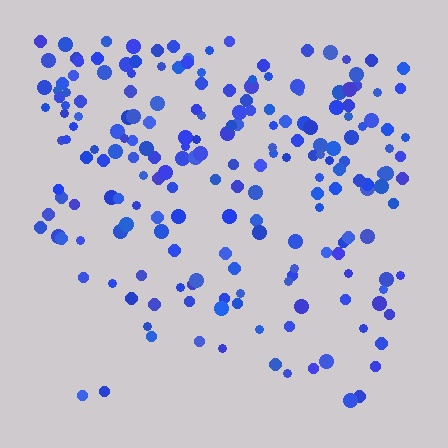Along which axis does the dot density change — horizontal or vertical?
Vertical.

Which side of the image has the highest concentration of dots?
The top.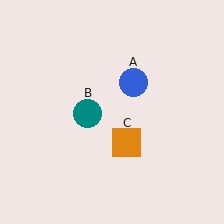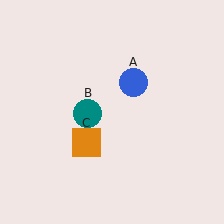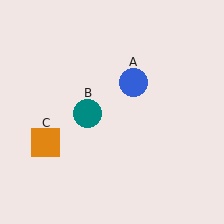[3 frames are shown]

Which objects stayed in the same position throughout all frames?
Blue circle (object A) and teal circle (object B) remained stationary.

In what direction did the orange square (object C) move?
The orange square (object C) moved left.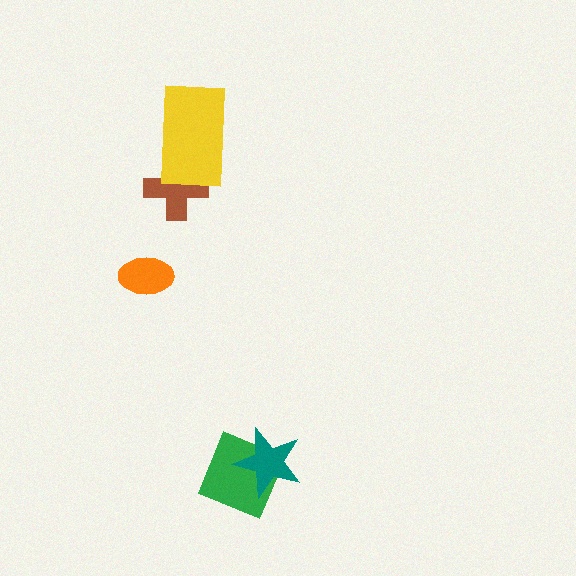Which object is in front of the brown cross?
The yellow rectangle is in front of the brown cross.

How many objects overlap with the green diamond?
1 object overlaps with the green diamond.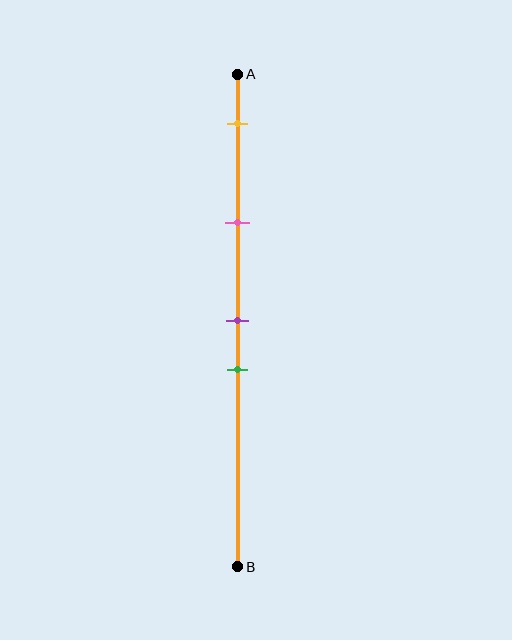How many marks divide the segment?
There are 4 marks dividing the segment.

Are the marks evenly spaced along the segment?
No, the marks are not evenly spaced.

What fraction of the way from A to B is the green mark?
The green mark is approximately 60% (0.6) of the way from A to B.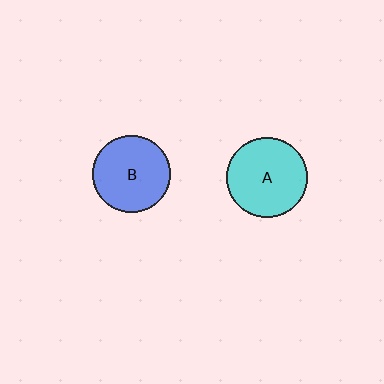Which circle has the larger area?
Circle A (cyan).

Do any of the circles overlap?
No, none of the circles overlap.